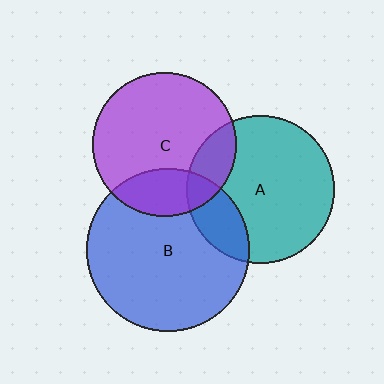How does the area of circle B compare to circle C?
Approximately 1.3 times.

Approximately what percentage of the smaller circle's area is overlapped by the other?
Approximately 15%.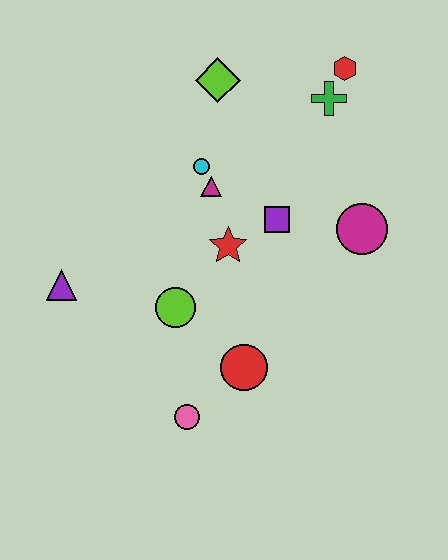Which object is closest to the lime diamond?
The cyan circle is closest to the lime diamond.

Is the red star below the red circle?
No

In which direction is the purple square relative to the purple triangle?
The purple square is to the right of the purple triangle.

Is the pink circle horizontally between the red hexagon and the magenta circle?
No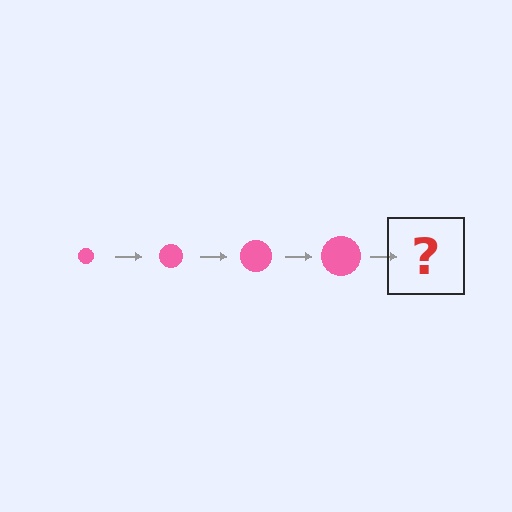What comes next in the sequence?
The next element should be a pink circle, larger than the previous one.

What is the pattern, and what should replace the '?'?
The pattern is that the circle gets progressively larger each step. The '?' should be a pink circle, larger than the previous one.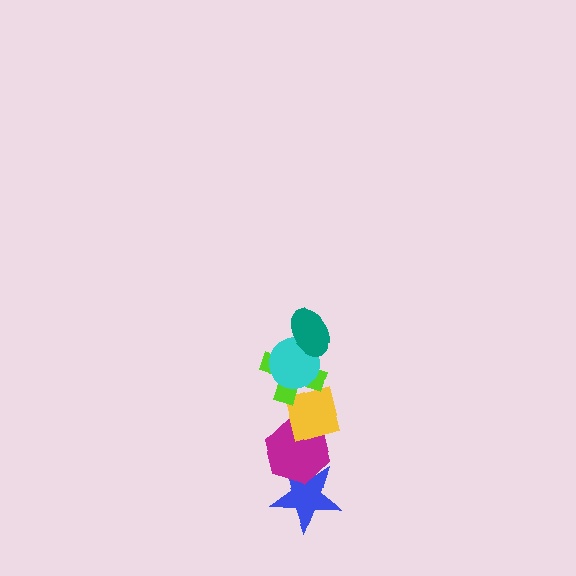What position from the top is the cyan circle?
The cyan circle is 2nd from the top.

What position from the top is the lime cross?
The lime cross is 3rd from the top.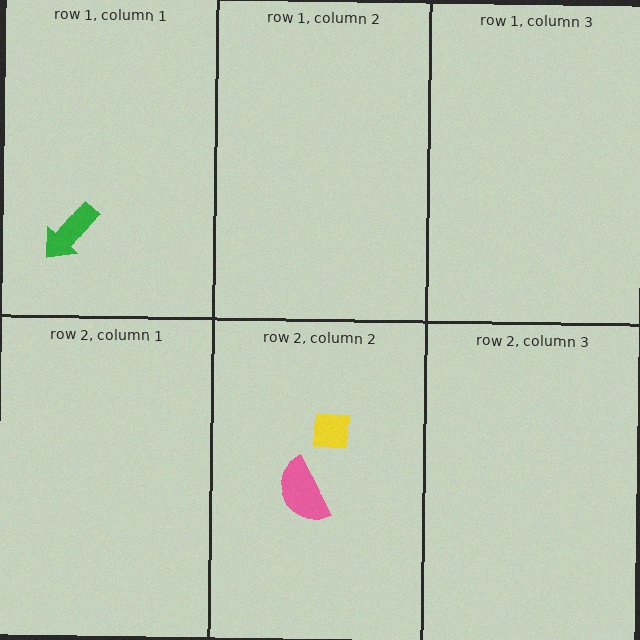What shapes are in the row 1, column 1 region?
The green arrow.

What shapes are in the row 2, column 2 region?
The yellow square, the pink semicircle.